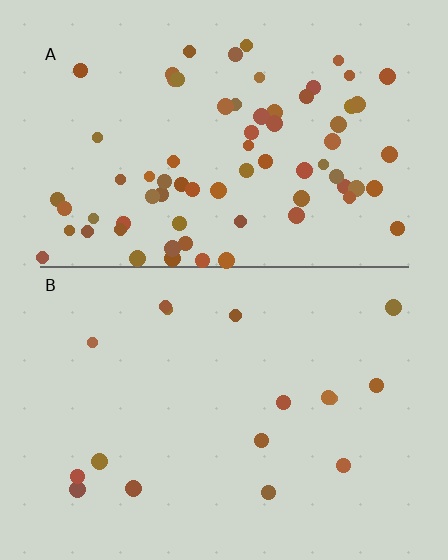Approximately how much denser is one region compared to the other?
Approximately 4.4× — region A over region B.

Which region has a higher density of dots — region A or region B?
A (the top).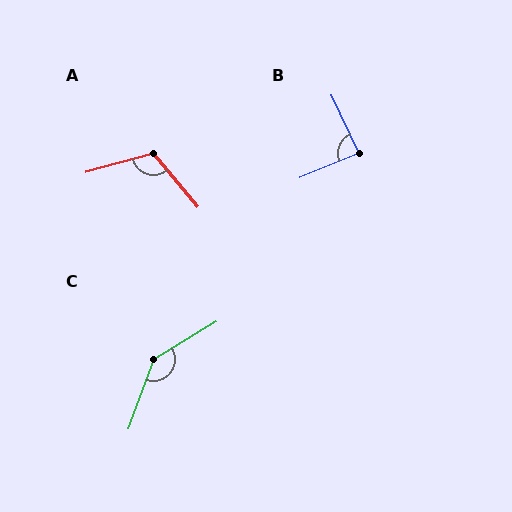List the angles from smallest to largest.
B (87°), A (114°), C (141°).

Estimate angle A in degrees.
Approximately 114 degrees.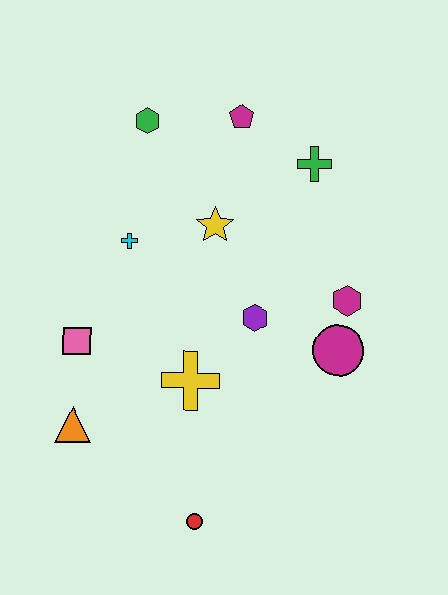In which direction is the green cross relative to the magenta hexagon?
The green cross is above the magenta hexagon.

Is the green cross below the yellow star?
No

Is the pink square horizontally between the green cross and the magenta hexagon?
No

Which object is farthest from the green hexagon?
The red circle is farthest from the green hexagon.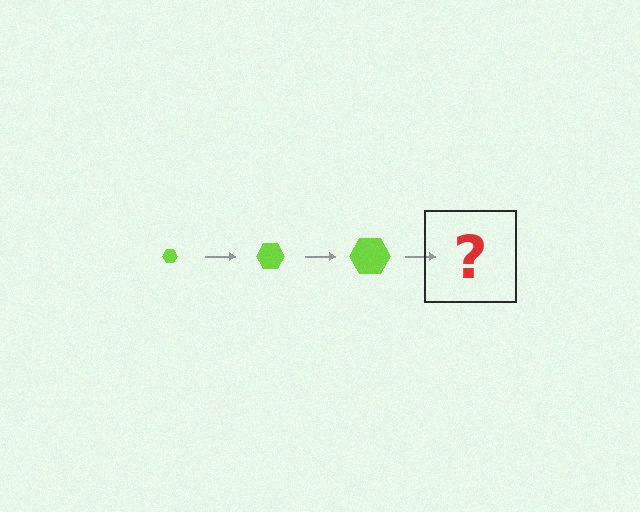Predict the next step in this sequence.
The next step is a lime hexagon, larger than the previous one.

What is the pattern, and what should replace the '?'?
The pattern is that the hexagon gets progressively larger each step. The '?' should be a lime hexagon, larger than the previous one.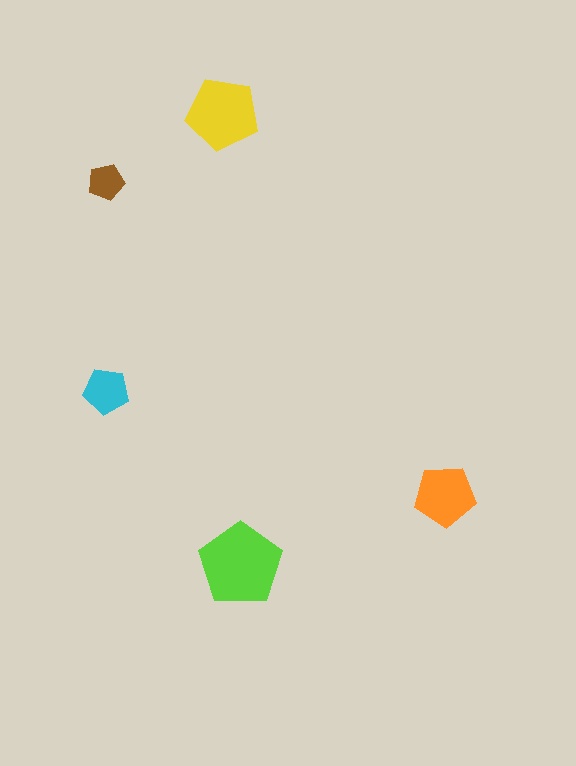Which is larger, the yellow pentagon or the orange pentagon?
The yellow one.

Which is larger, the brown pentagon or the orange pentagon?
The orange one.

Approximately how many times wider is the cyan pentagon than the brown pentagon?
About 1.5 times wider.